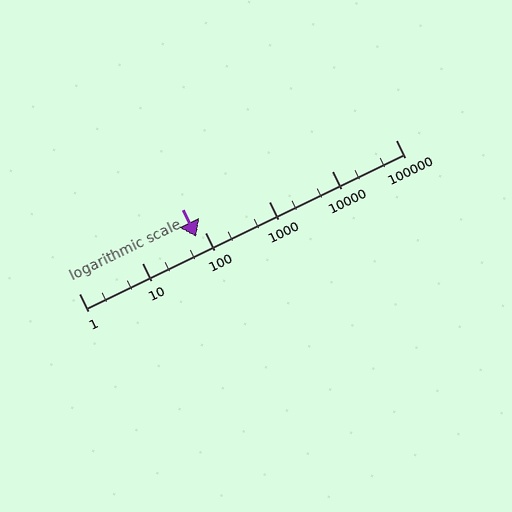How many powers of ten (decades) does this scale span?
The scale spans 5 decades, from 1 to 100000.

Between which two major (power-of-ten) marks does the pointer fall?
The pointer is between 10 and 100.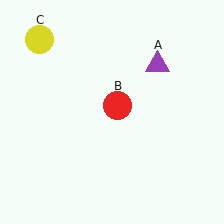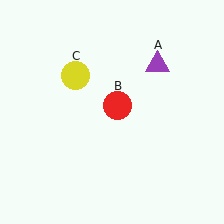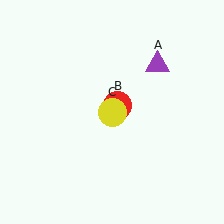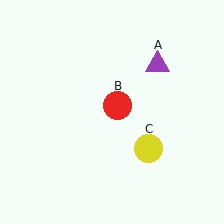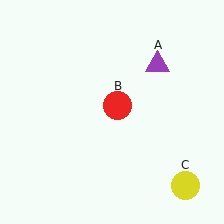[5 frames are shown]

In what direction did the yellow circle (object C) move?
The yellow circle (object C) moved down and to the right.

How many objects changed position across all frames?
1 object changed position: yellow circle (object C).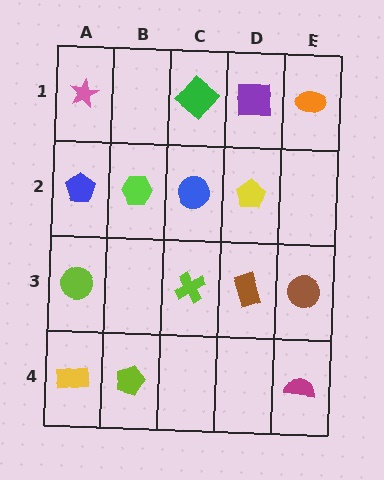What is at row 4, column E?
A magenta semicircle.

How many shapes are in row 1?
4 shapes.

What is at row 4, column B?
A lime pentagon.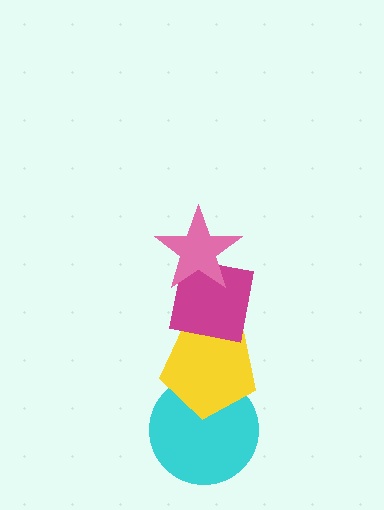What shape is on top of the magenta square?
The pink star is on top of the magenta square.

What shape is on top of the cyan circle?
The yellow pentagon is on top of the cyan circle.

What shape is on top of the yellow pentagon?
The magenta square is on top of the yellow pentagon.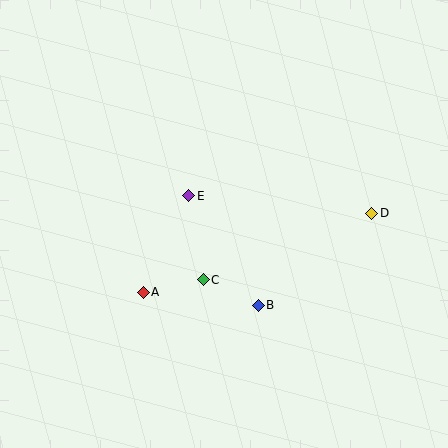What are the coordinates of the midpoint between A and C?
The midpoint between A and C is at (173, 286).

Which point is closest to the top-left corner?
Point E is closest to the top-left corner.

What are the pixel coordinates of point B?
Point B is at (258, 305).